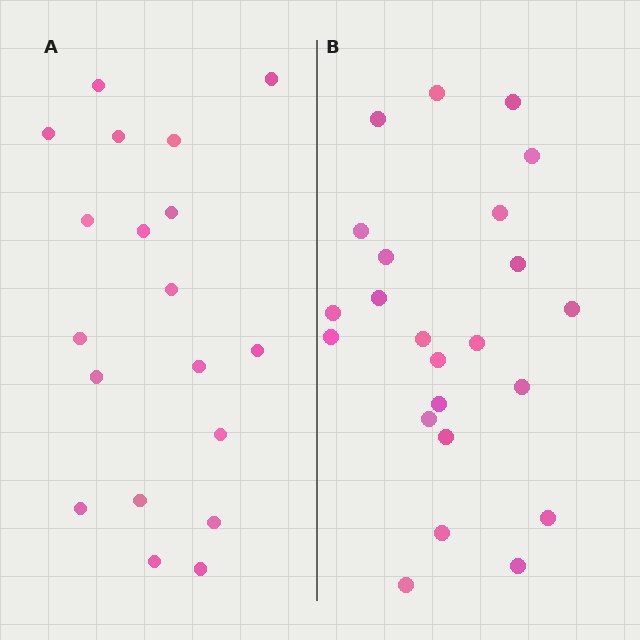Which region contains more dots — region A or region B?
Region B (the right region) has more dots.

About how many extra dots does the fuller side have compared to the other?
Region B has about 4 more dots than region A.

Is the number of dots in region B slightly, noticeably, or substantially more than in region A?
Region B has only slightly more — the two regions are fairly close. The ratio is roughly 1.2 to 1.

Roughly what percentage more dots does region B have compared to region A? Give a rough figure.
About 20% more.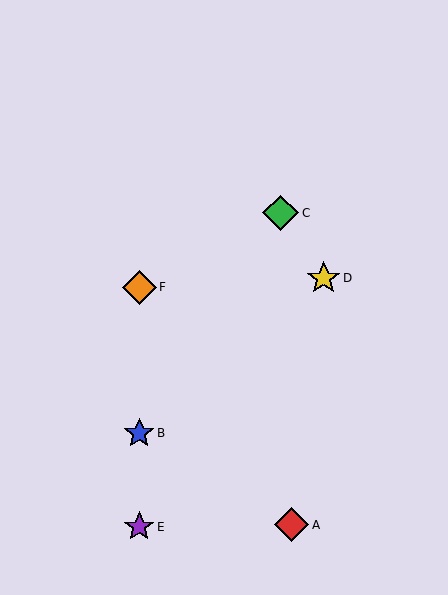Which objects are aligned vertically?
Objects B, E, F are aligned vertically.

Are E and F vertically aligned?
Yes, both are at x≈139.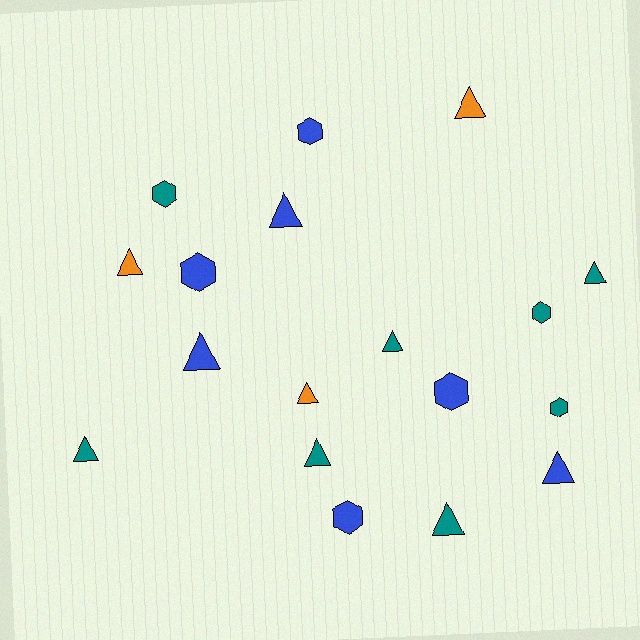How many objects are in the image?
There are 18 objects.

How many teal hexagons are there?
There are 3 teal hexagons.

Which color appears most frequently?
Teal, with 8 objects.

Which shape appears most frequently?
Triangle, with 11 objects.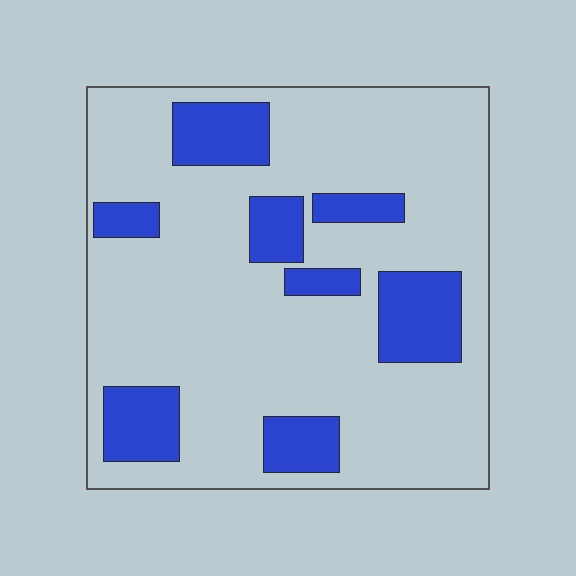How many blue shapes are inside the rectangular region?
8.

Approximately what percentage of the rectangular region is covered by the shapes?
Approximately 20%.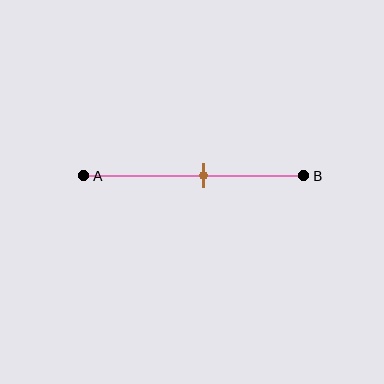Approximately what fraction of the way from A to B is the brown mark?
The brown mark is approximately 55% of the way from A to B.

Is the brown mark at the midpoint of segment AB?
No, the mark is at about 55% from A, not at the 50% midpoint.